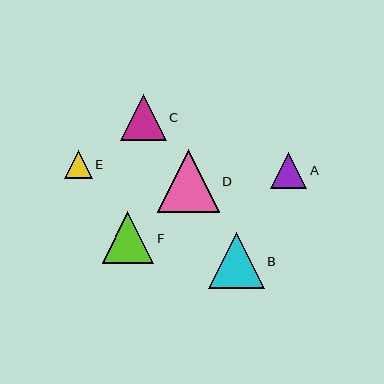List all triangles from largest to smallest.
From largest to smallest: D, B, F, C, A, E.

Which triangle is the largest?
Triangle D is the largest with a size of approximately 62 pixels.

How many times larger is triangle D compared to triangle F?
Triangle D is approximately 1.2 times the size of triangle F.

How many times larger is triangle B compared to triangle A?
Triangle B is approximately 1.5 times the size of triangle A.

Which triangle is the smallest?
Triangle E is the smallest with a size of approximately 28 pixels.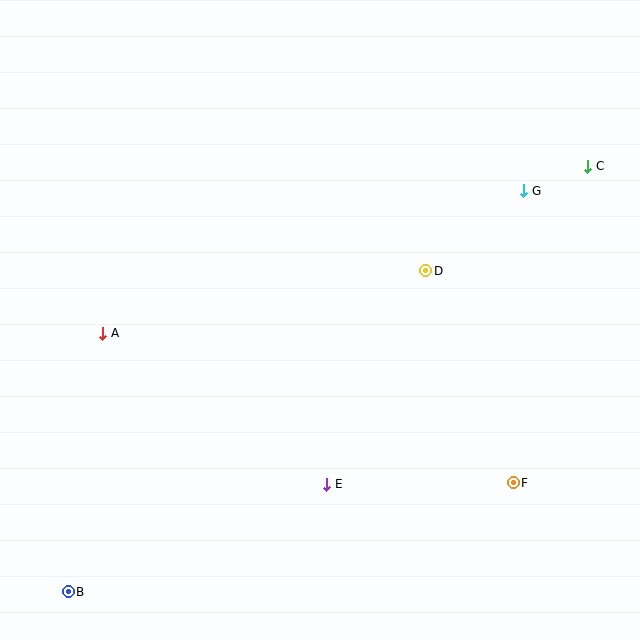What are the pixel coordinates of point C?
Point C is at (588, 166).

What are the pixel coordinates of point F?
Point F is at (513, 483).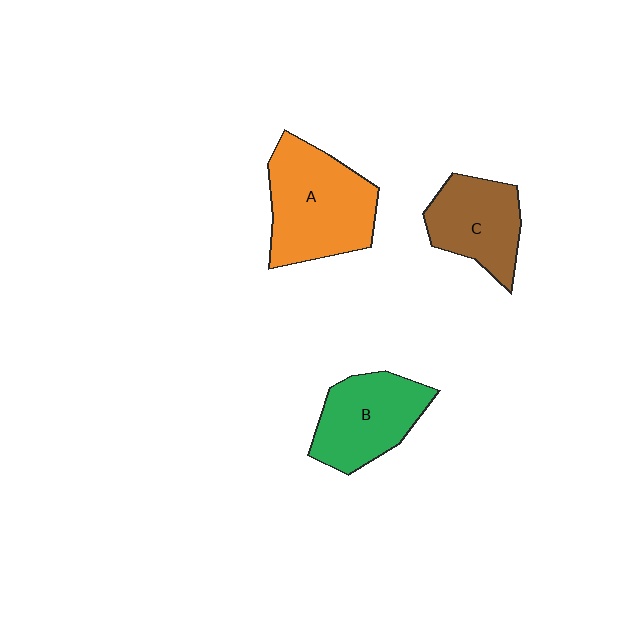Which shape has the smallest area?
Shape C (brown).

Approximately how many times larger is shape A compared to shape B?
Approximately 1.3 times.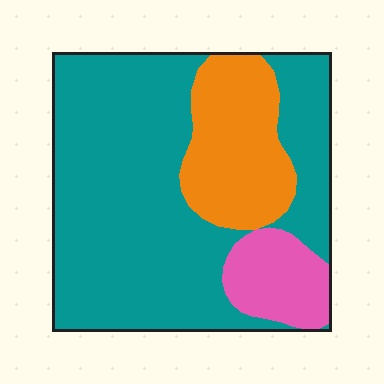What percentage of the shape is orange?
Orange covers 20% of the shape.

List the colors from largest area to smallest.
From largest to smallest: teal, orange, pink.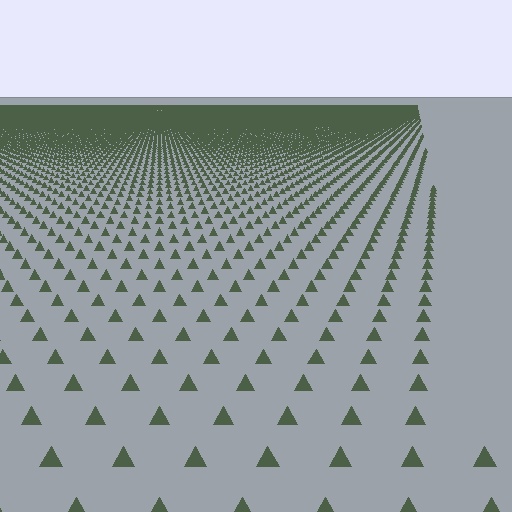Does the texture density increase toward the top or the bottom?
Density increases toward the top.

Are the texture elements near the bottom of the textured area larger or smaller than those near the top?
Larger. Near the bottom, elements are closer to the viewer and appear at a bigger on-screen size.